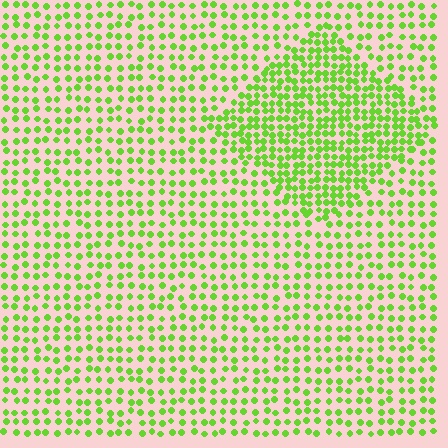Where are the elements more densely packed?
The elements are more densely packed inside the diamond boundary.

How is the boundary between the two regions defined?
The boundary is defined by a change in element density (approximately 1.8x ratio). All elements are the same color, size, and shape.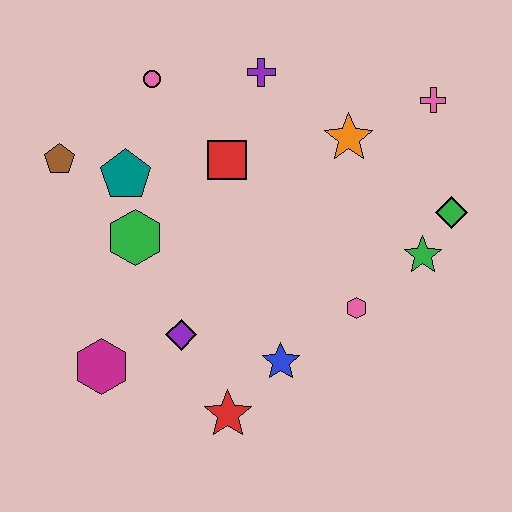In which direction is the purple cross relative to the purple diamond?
The purple cross is above the purple diamond.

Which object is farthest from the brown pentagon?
The green diamond is farthest from the brown pentagon.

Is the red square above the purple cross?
No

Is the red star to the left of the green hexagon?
No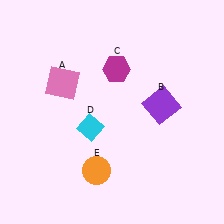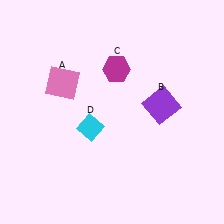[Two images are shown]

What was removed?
The orange circle (E) was removed in Image 2.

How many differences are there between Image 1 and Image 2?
There is 1 difference between the two images.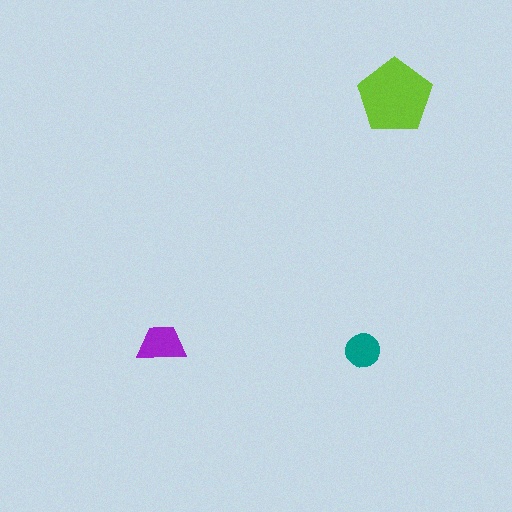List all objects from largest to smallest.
The lime pentagon, the purple trapezoid, the teal circle.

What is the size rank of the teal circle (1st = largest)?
3rd.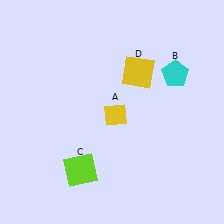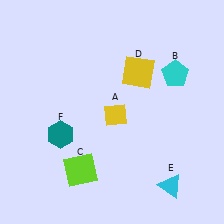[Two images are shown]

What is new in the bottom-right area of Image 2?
A cyan triangle (E) was added in the bottom-right area of Image 2.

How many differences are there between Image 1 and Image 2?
There are 2 differences between the two images.